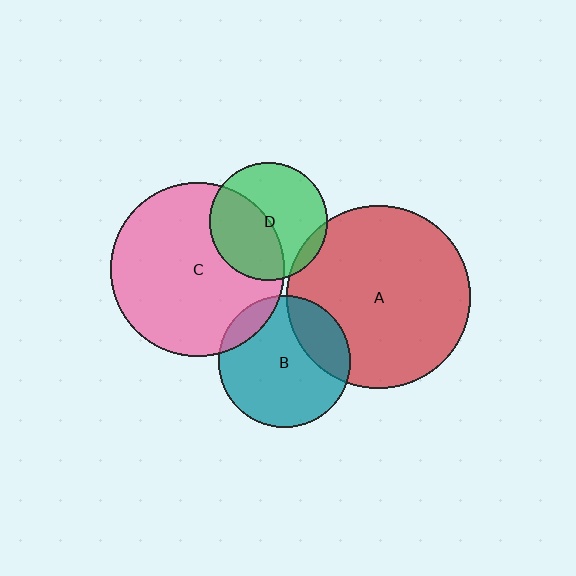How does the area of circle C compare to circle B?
Approximately 1.7 times.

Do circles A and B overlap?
Yes.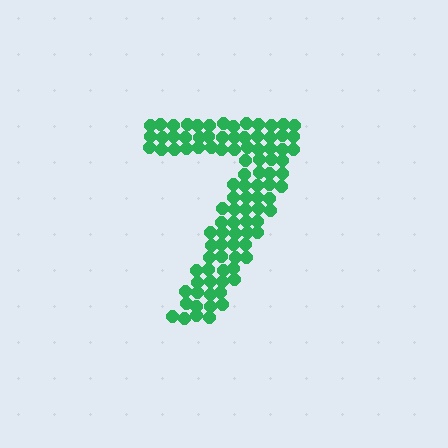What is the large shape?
The large shape is the digit 7.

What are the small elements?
The small elements are circles.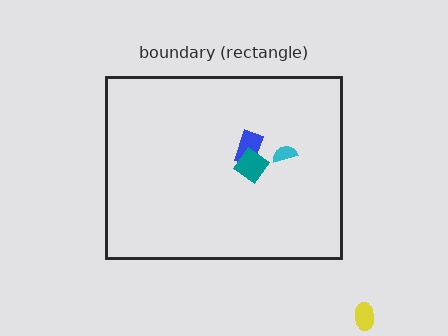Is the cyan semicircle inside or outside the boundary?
Inside.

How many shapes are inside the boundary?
3 inside, 1 outside.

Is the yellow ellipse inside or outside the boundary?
Outside.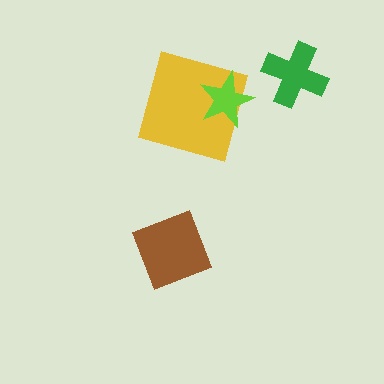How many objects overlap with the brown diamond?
0 objects overlap with the brown diamond.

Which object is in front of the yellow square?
The lime star is in front of the yellow square.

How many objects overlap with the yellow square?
1 object overlaps with the yellow square.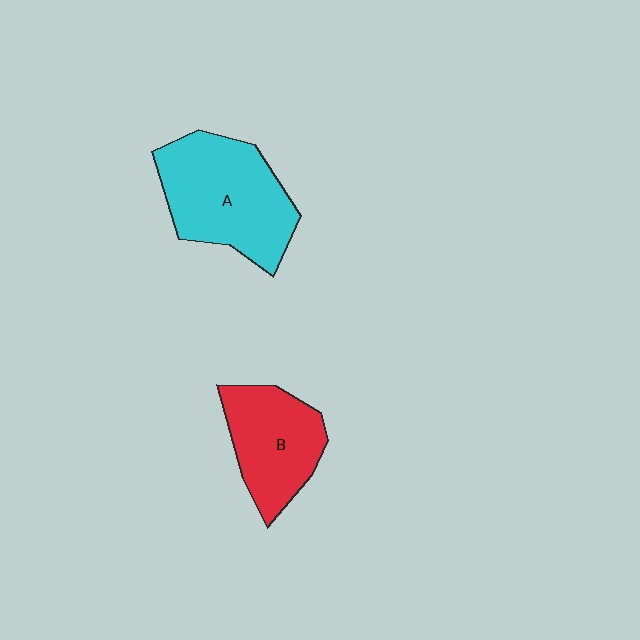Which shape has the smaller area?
Shape B (red).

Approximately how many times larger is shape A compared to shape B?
Approximately 1.4 times.